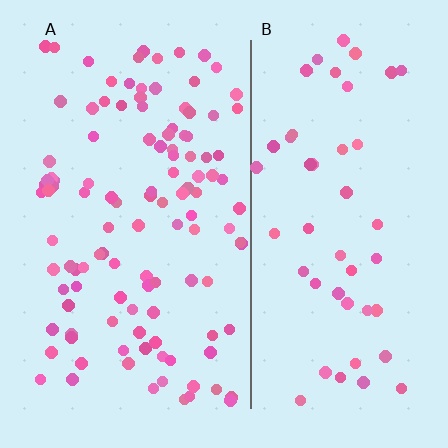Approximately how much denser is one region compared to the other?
Approximately 2.3× — region A over region B.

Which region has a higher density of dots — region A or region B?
A (the left).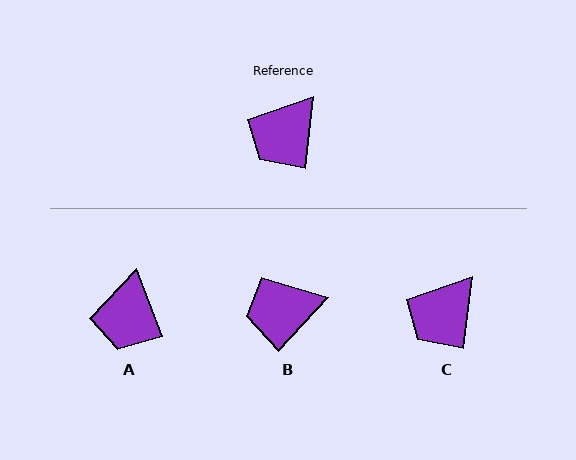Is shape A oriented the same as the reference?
No, it is off by about 27 degrees.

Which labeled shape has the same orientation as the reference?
C.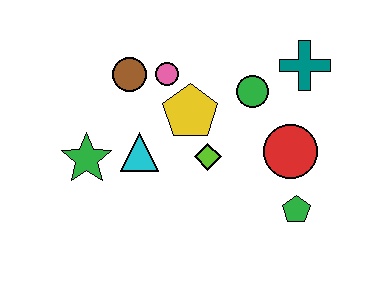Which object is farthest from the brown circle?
The green pentagon is farthest from the brown circle.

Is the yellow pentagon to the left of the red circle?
Yes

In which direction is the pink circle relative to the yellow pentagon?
The pink circle is above the yellow pentagon.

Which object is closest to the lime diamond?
The yellow pentagon is closest to the lime diamond.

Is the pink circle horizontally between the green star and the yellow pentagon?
Yes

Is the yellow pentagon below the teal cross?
Yes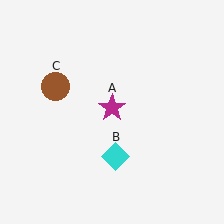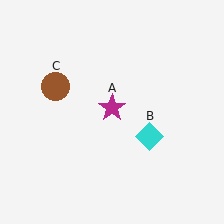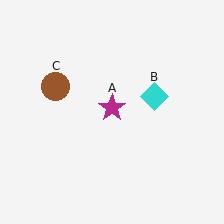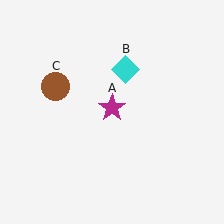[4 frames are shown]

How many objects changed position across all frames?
1 object changed position: cyan diamond (object B).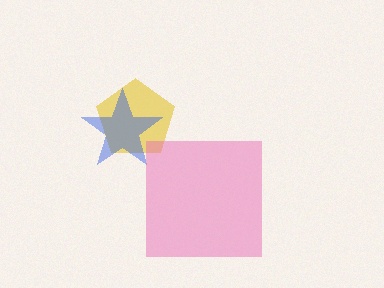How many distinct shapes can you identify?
There are 3 distinct shapes: a yellow pentagon, a blue star, a pink square.